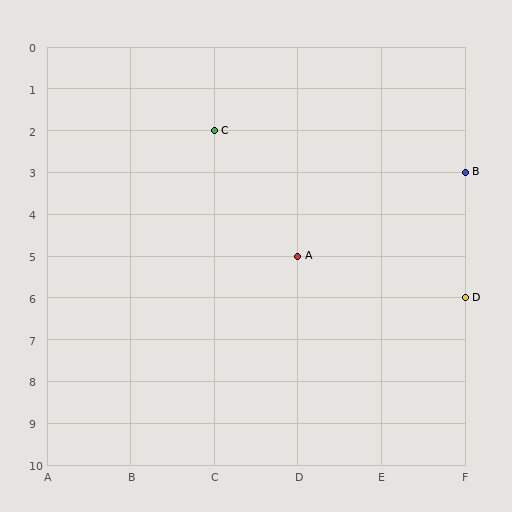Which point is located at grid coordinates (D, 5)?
Point A is at (D, 5).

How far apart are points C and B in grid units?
Points C and B are 3 columns and 1 row apart (about 3.2 grid units diagonally).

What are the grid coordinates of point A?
Point A is at grid coordinates (D, 5).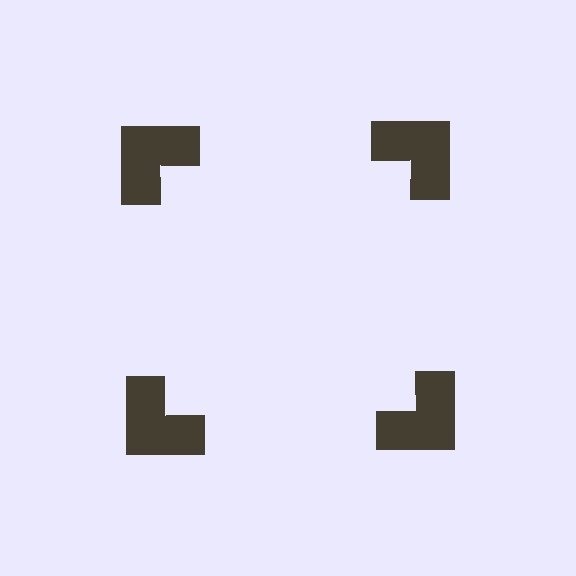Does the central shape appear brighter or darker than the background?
It typically appears slightly brighter than the background, even though no actual brightness change is drawn.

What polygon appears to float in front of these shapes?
An illusory square — its edges are inferred from the aligned wedge cuts in the notched squares, not physically drawn.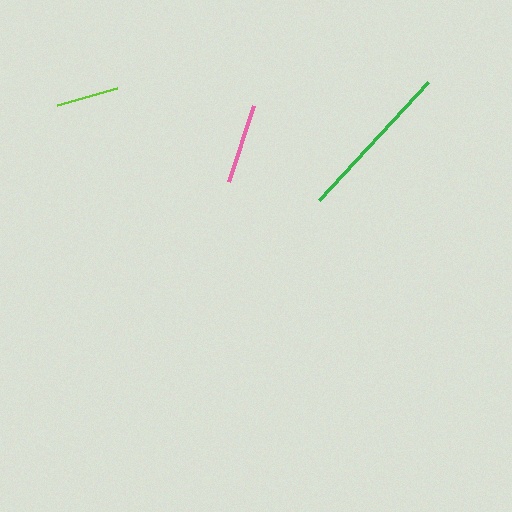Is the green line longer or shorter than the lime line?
The green line is longer than the lime line.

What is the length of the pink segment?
The pink segment is approximately 80 pixels long.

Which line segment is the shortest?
The lime line is the shortest at approximately 63 pixels.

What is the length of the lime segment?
The lime segment is approximately 63 pixels long.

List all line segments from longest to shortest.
From longest to shortest: green, pink, lime.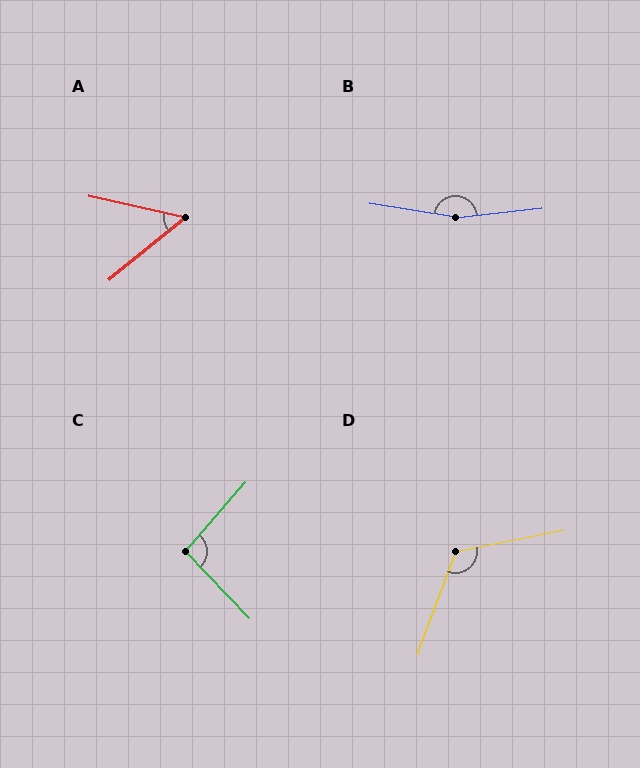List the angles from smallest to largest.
A (52°), C (95°), D (122°), B (165°).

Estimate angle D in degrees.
Approximately 122 degrees.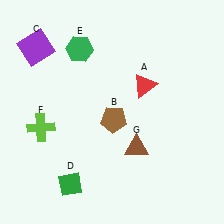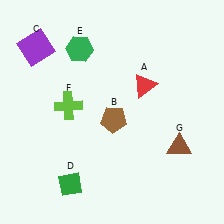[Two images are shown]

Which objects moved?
The objects that moved are: the lime cross (F), the brown triangle (G).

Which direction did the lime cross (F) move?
The lime cross (F) moved right.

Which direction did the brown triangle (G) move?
The brown triangle (G) moved right.